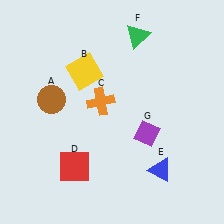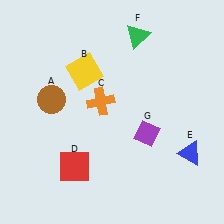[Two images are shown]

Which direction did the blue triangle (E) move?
The blue triangle (E) moved right.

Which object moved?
The blue triangle (E) moved right.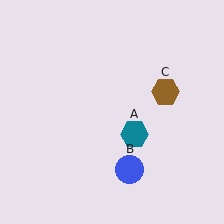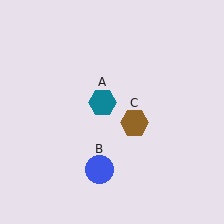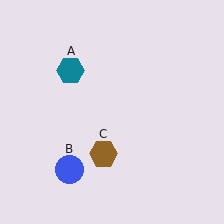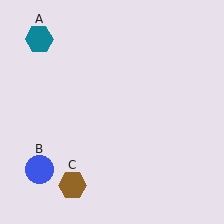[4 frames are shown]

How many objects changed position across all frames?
3 objects changed position: teal hexagon (object A), blue circle (object B), brown hexagon (object C).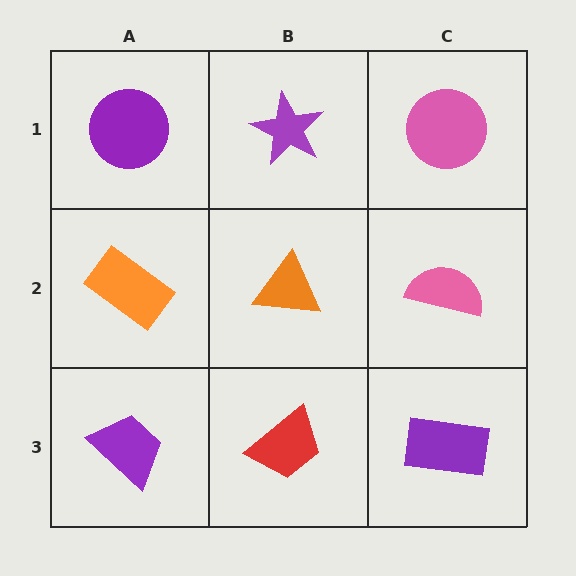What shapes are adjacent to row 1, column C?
A pink semicircle (row 2, column C), a purple star (row 1, column B).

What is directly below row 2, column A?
A purple trapezoid.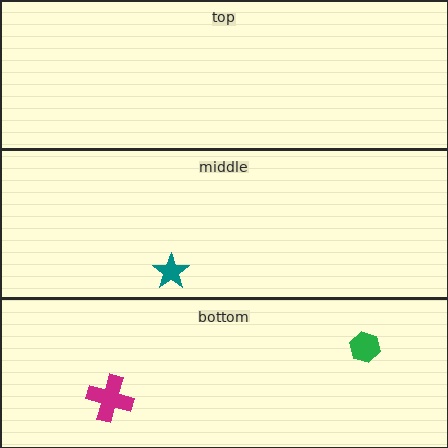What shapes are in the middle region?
The teal star.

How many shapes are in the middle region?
1.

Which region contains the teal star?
The middle region.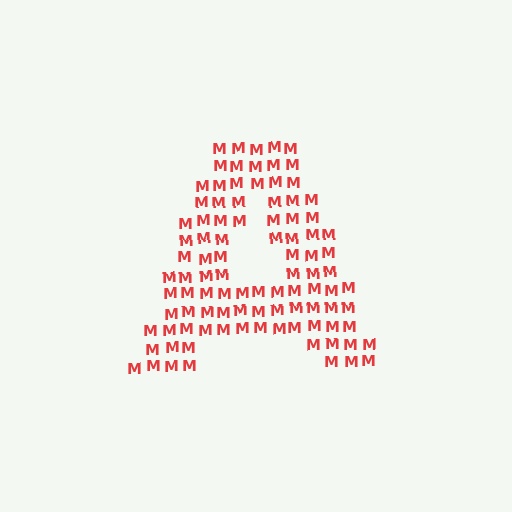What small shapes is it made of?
It is made of small letter M's.